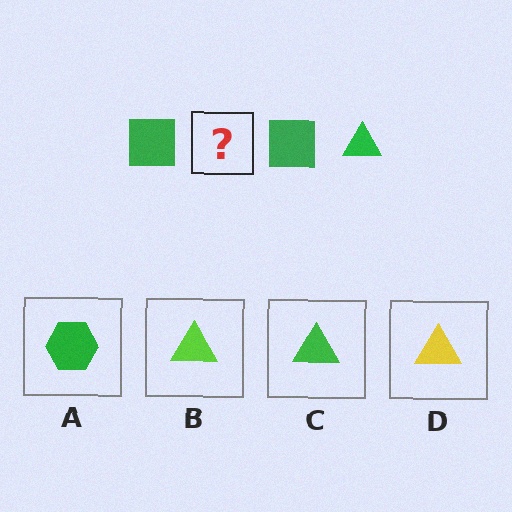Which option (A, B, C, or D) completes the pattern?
C.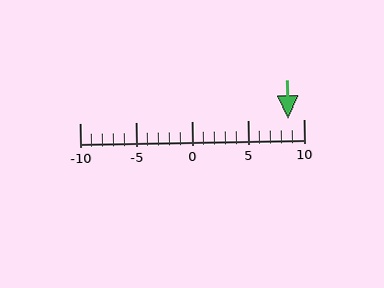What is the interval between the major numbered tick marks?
The major tick marks are spaced 5 units apart.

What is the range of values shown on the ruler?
The ruler shows values from -10 to 10.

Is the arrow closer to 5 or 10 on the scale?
The arrow is closer to 10.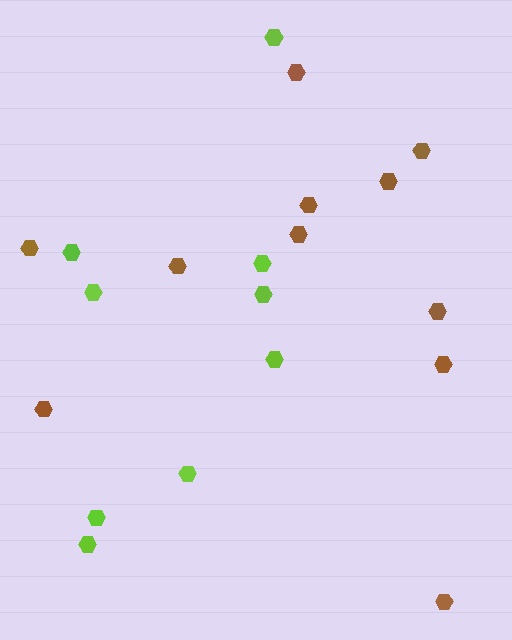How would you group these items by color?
There are 2 groups: one group of lime hexagons (9) and one group of brown hexagons (11).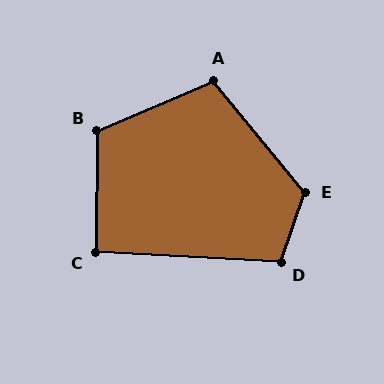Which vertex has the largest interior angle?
E, at approximately 121 degrees.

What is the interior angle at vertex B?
Approximately 113 degrees (obtuse).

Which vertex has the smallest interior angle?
C, at approximately 93 degrees.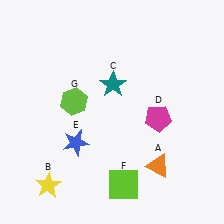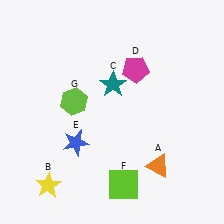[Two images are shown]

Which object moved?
The magenta pentagon (D) moved up.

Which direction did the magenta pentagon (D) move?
The magenta pentagon (D) moved up.